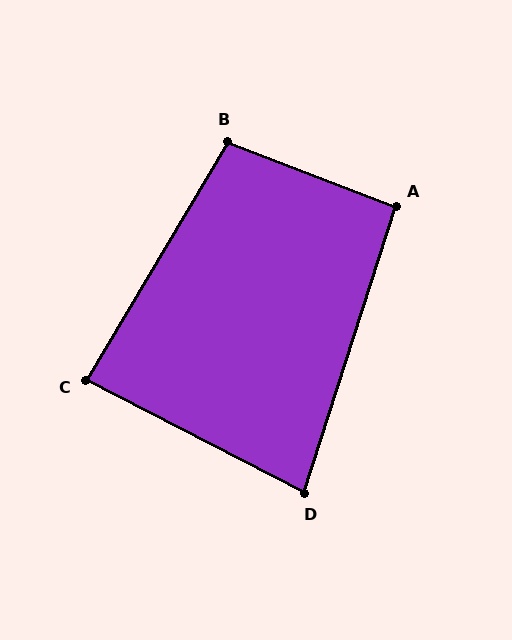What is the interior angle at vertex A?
Approximately 93 degrees (approximately right).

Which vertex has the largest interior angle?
B, at approximately 100 degrees.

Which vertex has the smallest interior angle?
D, at approximately 80 degrees.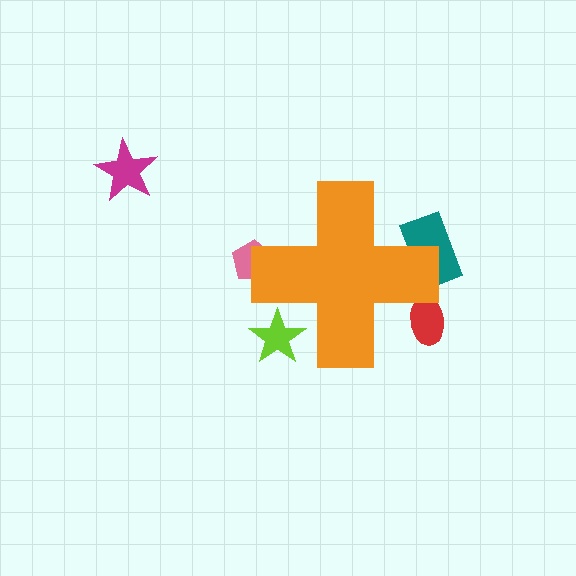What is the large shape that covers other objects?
An orange cross.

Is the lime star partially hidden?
Yes, the lime star is partially hidden behind the orange cross.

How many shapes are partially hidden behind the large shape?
4 shapes are partially hidden.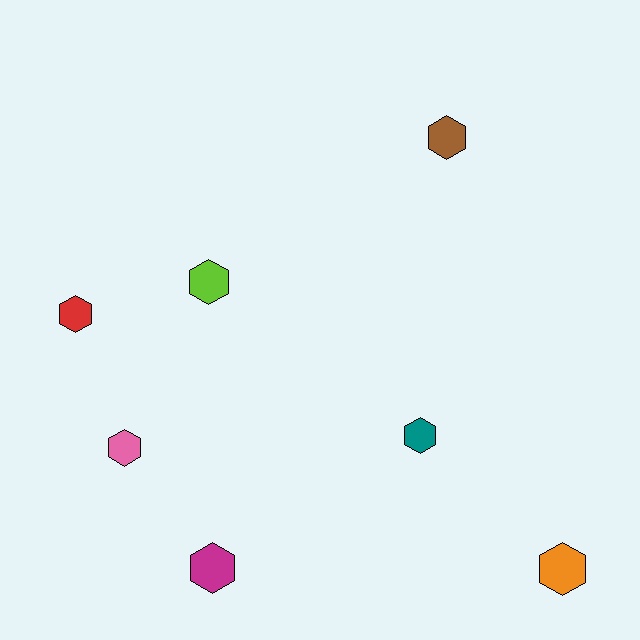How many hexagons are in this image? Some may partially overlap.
There are 7 hexagons.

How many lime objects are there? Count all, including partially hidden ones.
There is 1 lime object.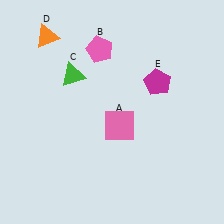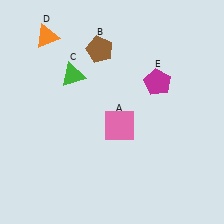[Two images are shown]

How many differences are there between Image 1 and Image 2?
There is 1 difference between the two images.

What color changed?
The pentagon (B) changed from pink in Image 1 to brown in Image 2.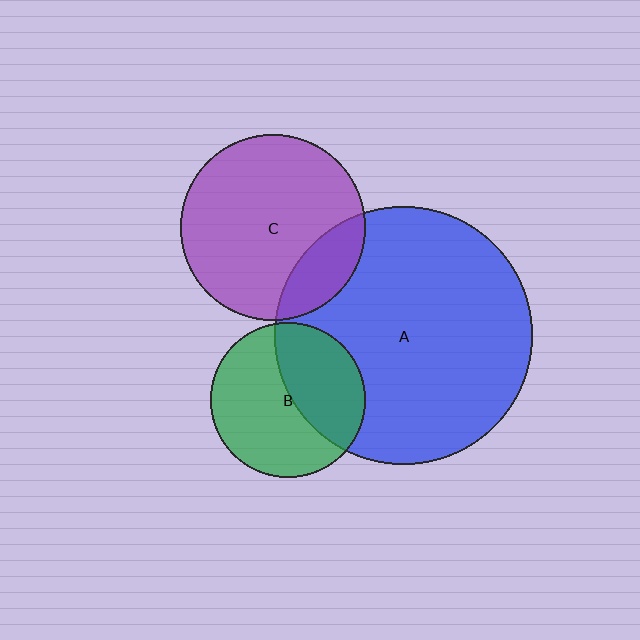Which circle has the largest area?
Circle A (blue).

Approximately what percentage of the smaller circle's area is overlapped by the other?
Approximately 20%.